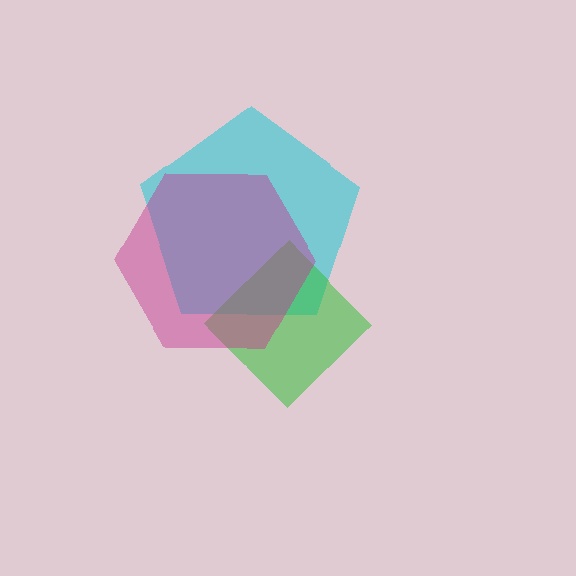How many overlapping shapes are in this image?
There are 3 overlapping shapes in the image.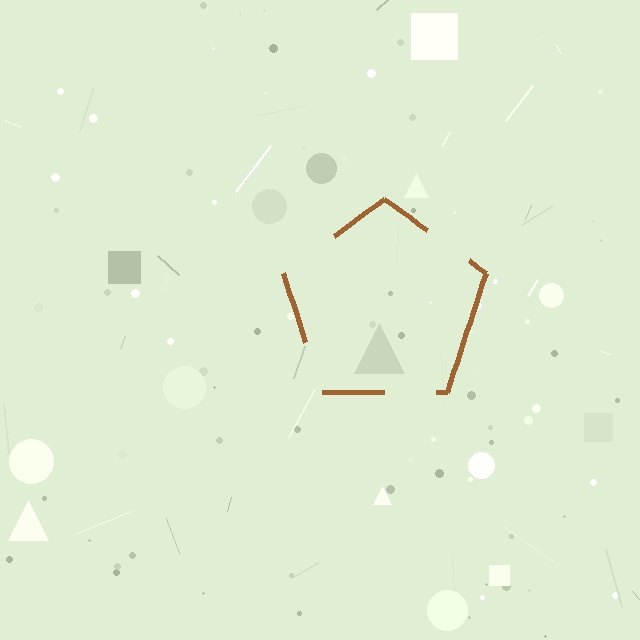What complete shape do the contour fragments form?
The contour fragments form a pentagon.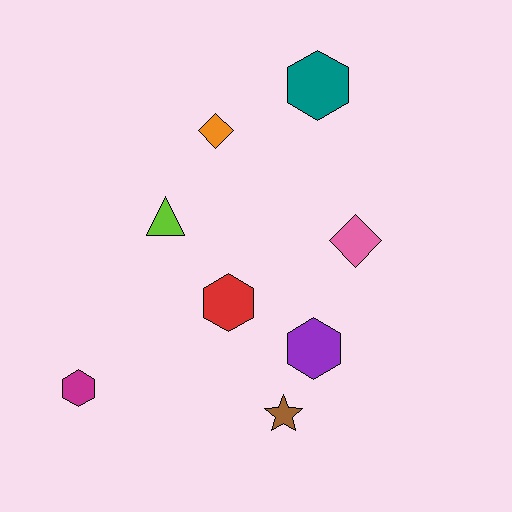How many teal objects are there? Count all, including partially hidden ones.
There is 1 teal object.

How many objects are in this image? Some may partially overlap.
There are 8 objects.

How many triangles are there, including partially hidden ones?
There is 1 triangle.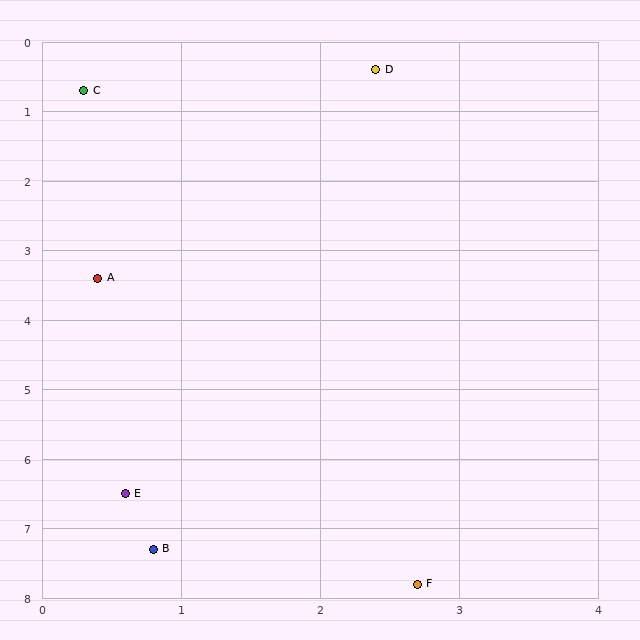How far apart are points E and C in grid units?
Points E and C are about 5.8 grid units apart.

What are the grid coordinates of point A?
Point A is at approximately (0.4, 3.4).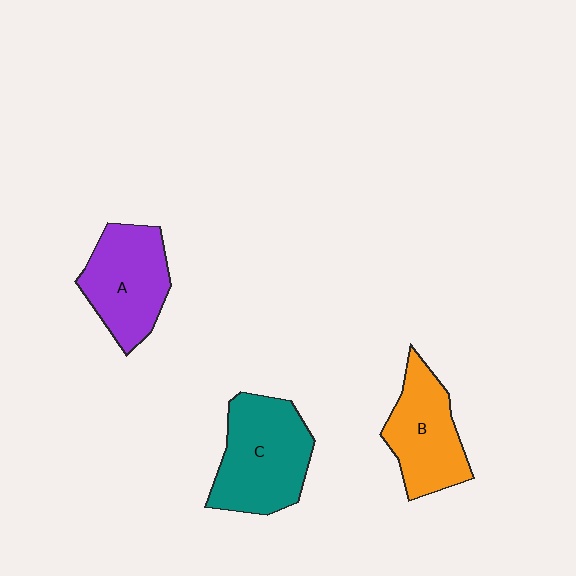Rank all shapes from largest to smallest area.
From largest to smallest: C (teal), A (purple), B (orange).